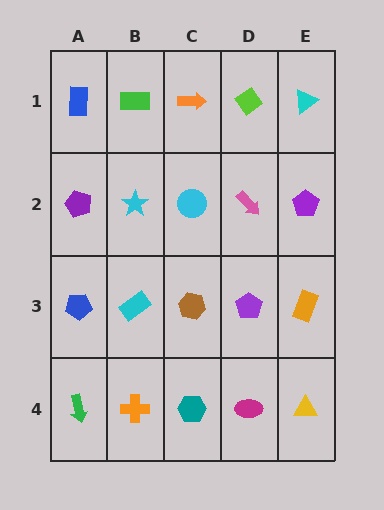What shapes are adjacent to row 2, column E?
A cyan triangle (row 1, column E), an orange rectangle (row 3, column E), a pink arrow (row 2, column D).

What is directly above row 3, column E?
A purple pentagon.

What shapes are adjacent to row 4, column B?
A cyan rectangle (row 3, column B), a green arrow (row 4, column A), a teal hexagon (row 4, column C).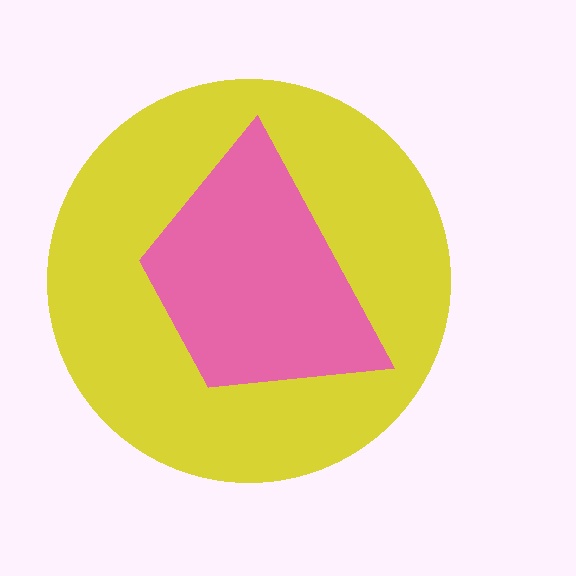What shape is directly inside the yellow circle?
The pink trapezoid.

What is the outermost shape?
The yellow circle.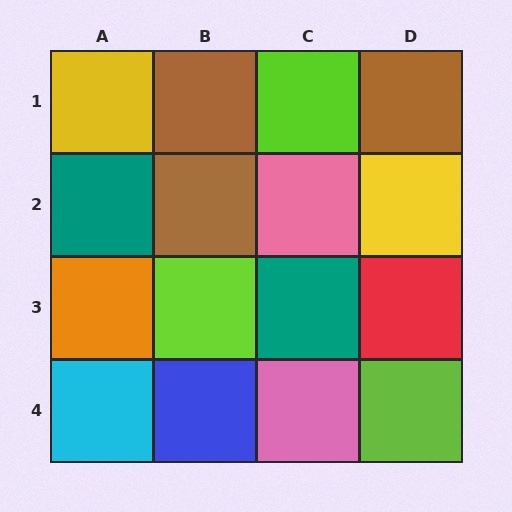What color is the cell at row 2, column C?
Pink.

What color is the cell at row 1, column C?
Lime.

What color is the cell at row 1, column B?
Brown.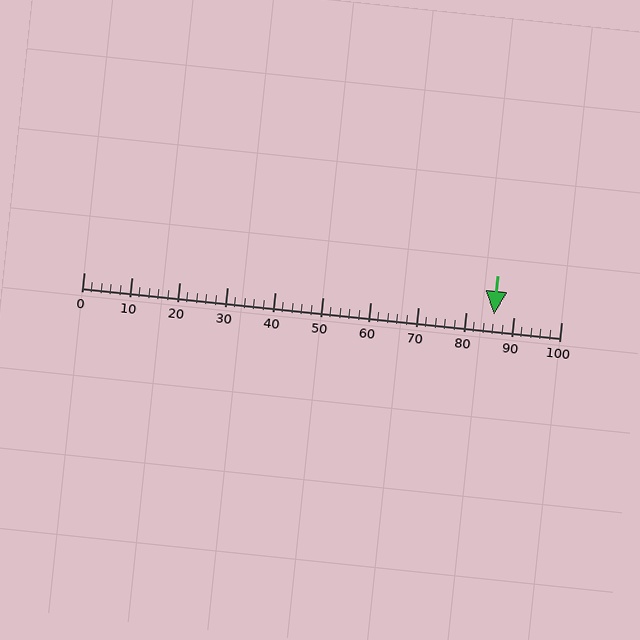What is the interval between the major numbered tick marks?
The major tick marks are spaced 10 units apart.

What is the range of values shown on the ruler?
The ruler shows values from 0 to 100.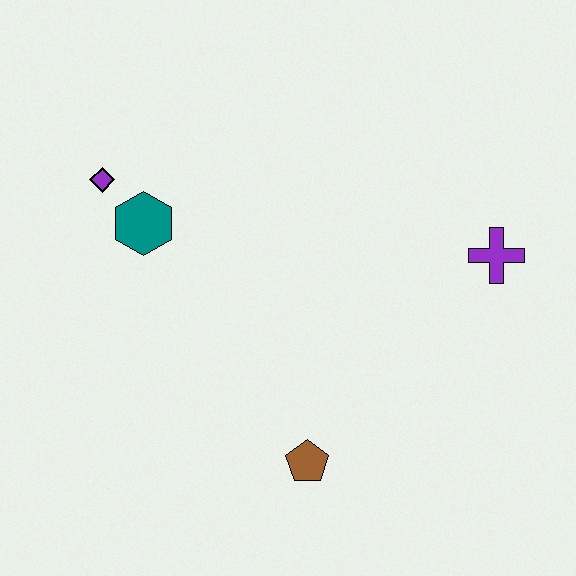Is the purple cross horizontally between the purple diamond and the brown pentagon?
No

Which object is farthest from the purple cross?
The purple diamond is farthest from the purple cross.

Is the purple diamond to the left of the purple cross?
Yes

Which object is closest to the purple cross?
The brown pentagon is closest to the purple cross.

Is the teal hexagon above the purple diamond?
No